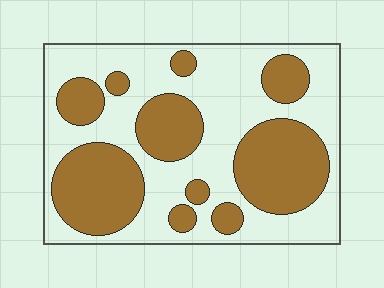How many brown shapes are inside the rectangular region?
10.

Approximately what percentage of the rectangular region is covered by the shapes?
Approximately 40%.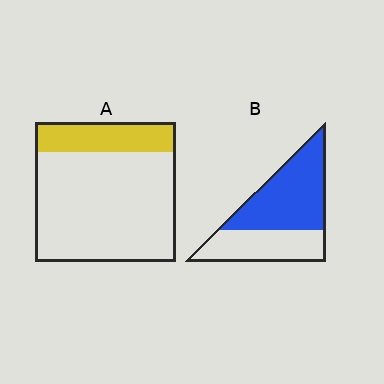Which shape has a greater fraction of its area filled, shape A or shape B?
Shape B.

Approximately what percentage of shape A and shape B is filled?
A is approximately 20% and B is approximately 60%.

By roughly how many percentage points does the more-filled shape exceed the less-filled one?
By roughly 40 percentage points (B over A).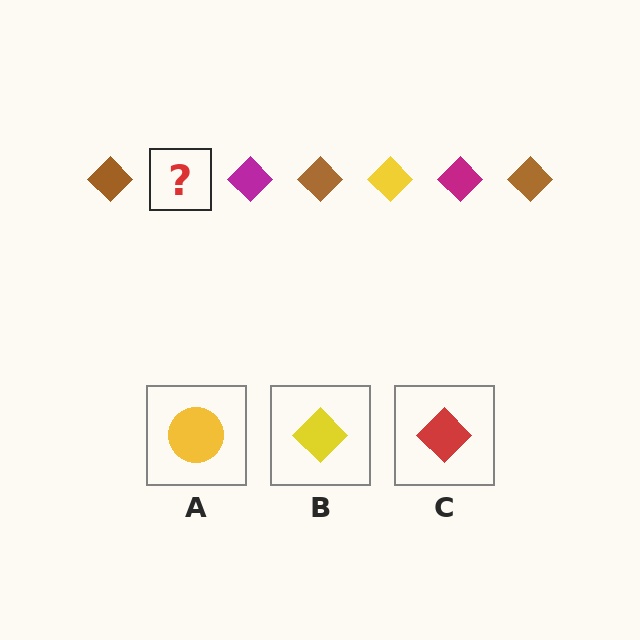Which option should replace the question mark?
Option B.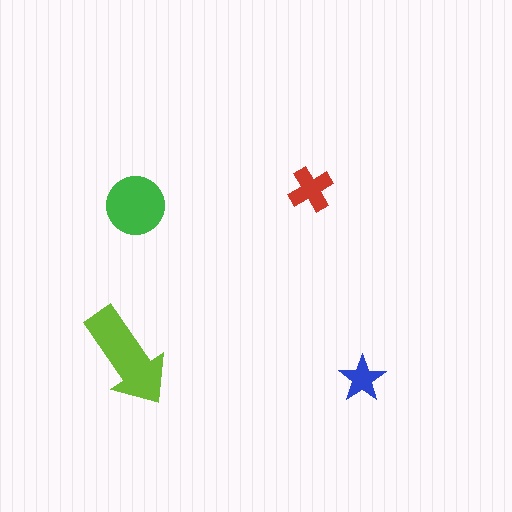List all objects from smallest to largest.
The blue star, the red cross, the green circle, the lime arrow.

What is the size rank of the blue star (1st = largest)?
4th.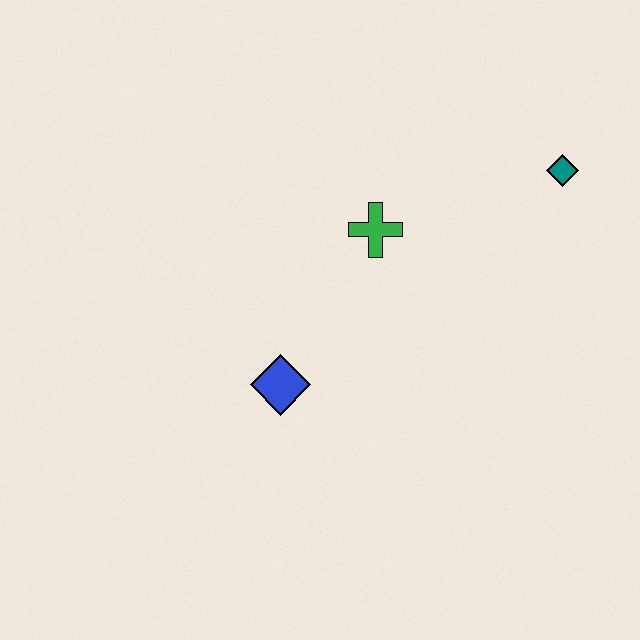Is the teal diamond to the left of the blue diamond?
No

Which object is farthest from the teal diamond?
The blue diamond is farthest from the teal diamond.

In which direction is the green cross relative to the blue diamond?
The green cross is above the blue diamond.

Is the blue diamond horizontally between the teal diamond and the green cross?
No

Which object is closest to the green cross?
The blue diamond is closest to the green cross.